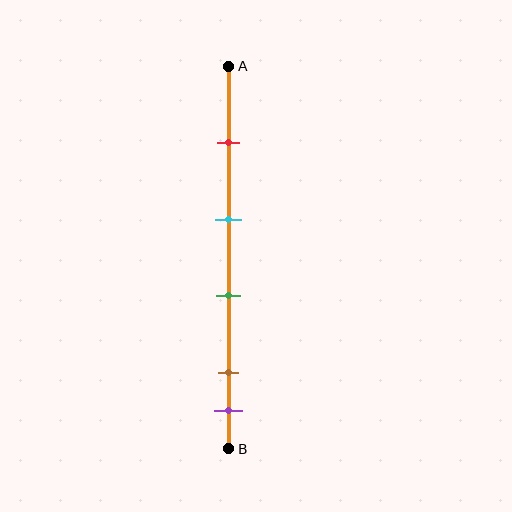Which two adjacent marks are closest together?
The brown and purple marks are the closest adjacent pair.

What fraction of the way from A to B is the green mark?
The green mark is approximately 60% (0.6) of the way from A to B.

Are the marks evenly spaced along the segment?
No, the marks are not evenly spaced.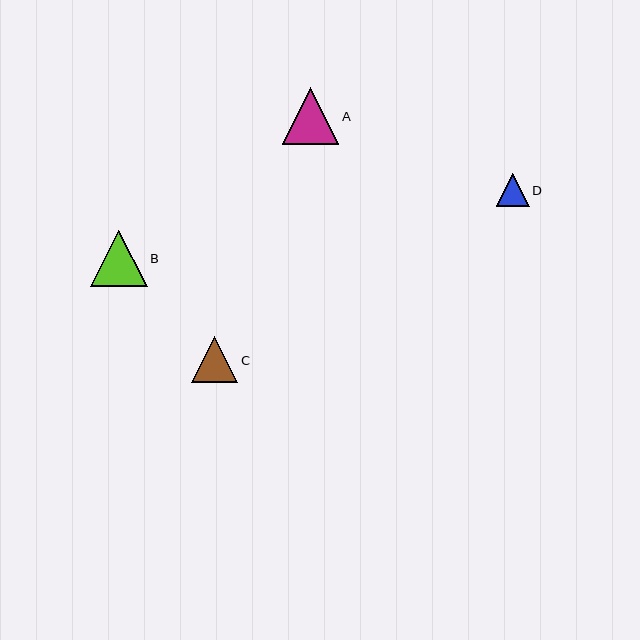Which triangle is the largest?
Triangle A is the largest with a size of approximately 57 pixels.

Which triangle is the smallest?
Triangle D is the smallest with a size of approximately 33 pixels.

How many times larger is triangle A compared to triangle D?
Triangle A is approximately 1.7 times the size of triangle D.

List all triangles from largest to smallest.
From largest to smallest: A, B, C, D.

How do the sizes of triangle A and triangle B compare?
Triangle A and triangle B are approximately the same size.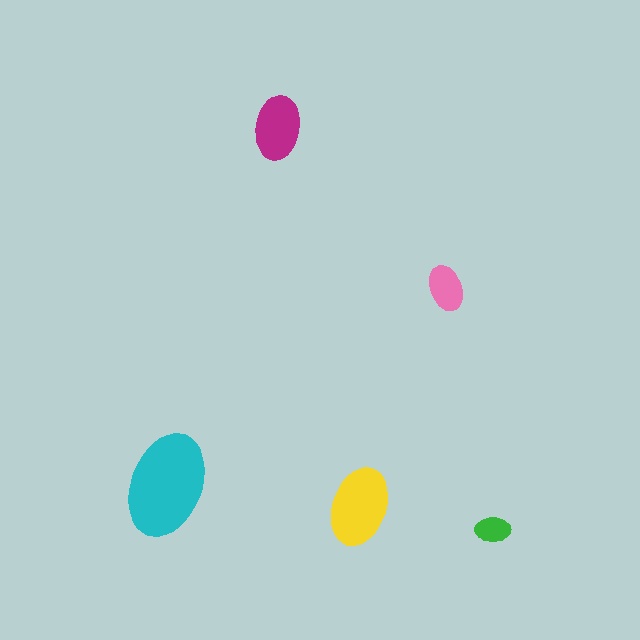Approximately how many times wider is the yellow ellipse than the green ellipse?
About 2 times wider.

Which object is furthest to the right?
The green ellipse is rightmost.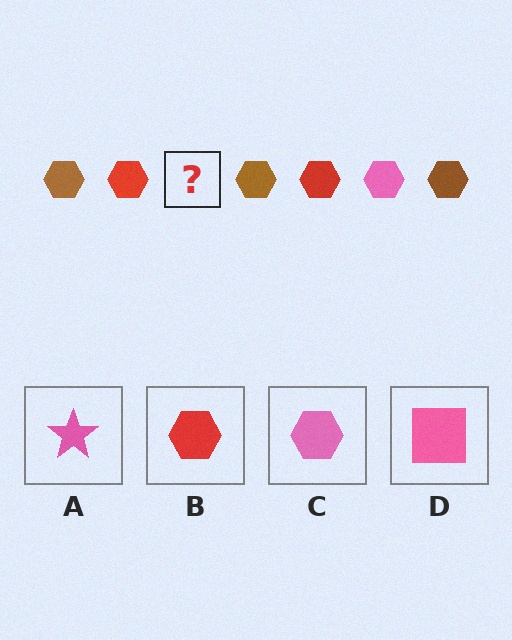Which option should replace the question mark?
Option C.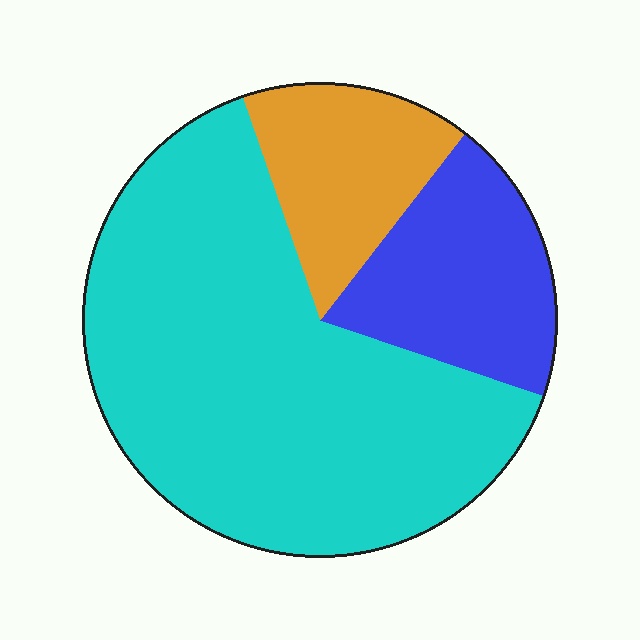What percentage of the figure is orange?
Orange takes up less than a quarter of the figure.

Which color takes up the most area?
Cyan, at roughly 65%.